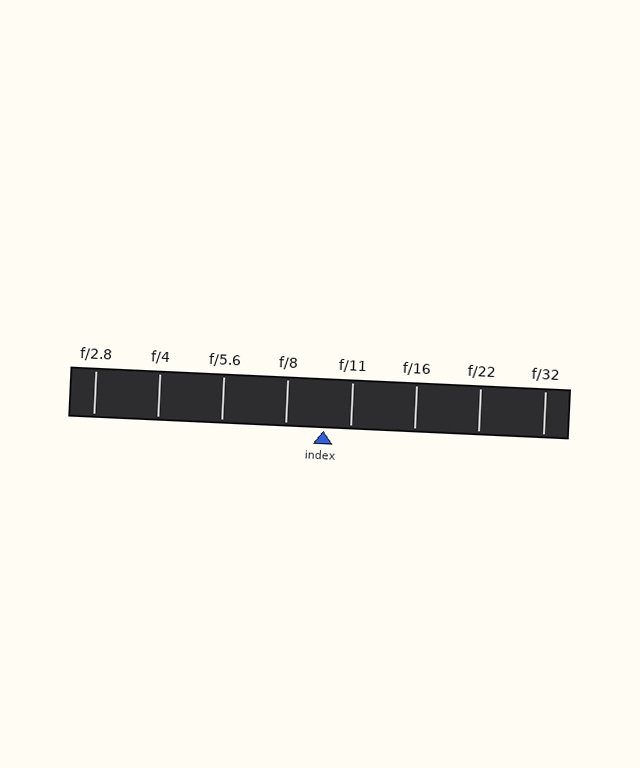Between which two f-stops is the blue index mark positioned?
The index mark is between f/8 and f/11.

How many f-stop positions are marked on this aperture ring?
There are 8 f-stop positions marked.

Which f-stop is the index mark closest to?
The index mark is closest to f/11.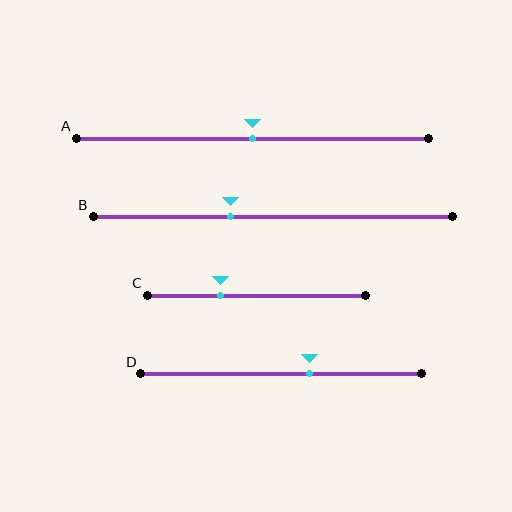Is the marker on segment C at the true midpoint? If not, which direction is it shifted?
No, the marker on segment C is shifted to the left by about 16% of the segment length.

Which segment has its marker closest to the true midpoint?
Segment A has its marker closest to the true midpoint.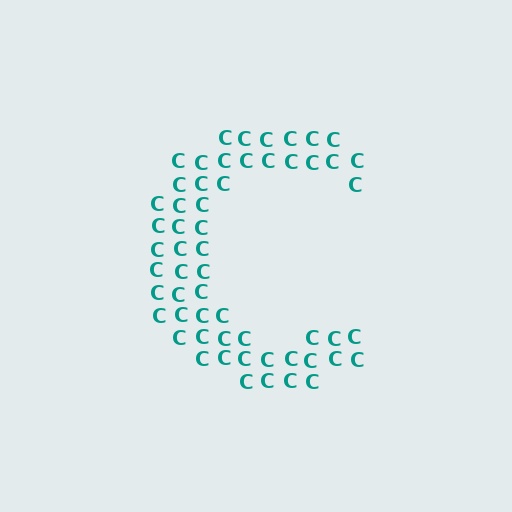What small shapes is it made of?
It is made of small letter C's.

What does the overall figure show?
The overall figure shows the letter C.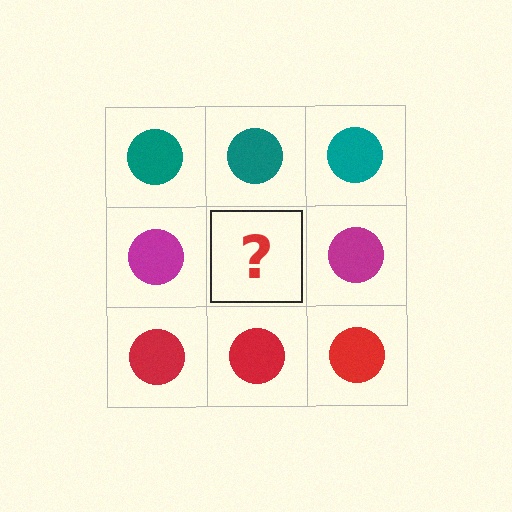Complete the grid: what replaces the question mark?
The question mark should be replaced with a magenta circle.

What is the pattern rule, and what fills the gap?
The rule is that each row has a consistent color. The gap should be filled with a magenta circle.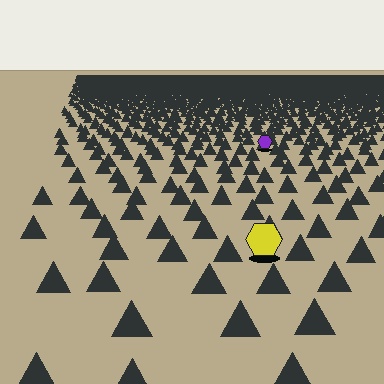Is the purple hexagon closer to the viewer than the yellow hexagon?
No. The yellow hexagon is closer — you can tell from the texture gradient: the ground texture is coarser near it.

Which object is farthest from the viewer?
The purple hexagon is farthest from the viewer. It appears smaller and the ground texture around it is denser.